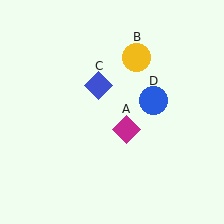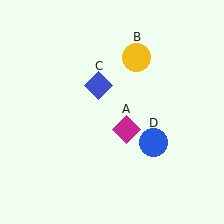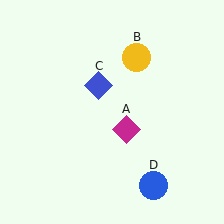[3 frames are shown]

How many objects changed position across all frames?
1 object changed position: blue circle (object D).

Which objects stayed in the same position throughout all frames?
Magenta diamond (object A) and yellow circle (object B) and blue diamond (object C) remained stationary.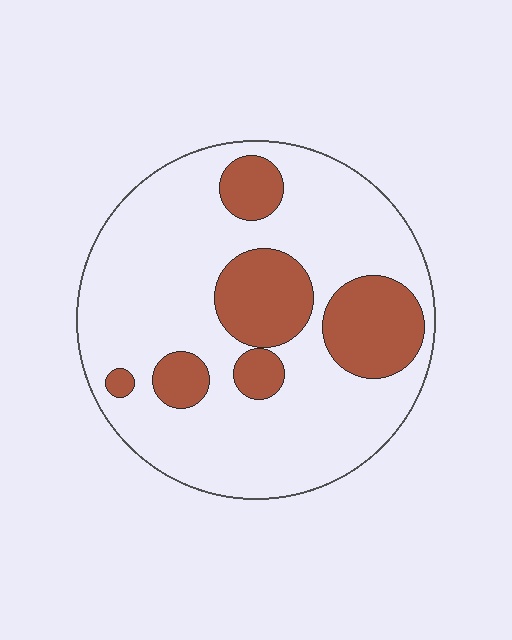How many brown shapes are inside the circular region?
6.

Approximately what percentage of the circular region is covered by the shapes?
Approximately 25%.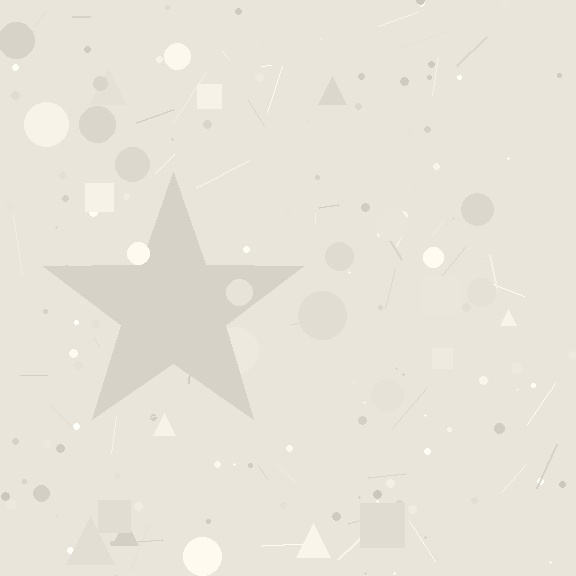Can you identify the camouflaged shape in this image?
The camouflaged shape is a star.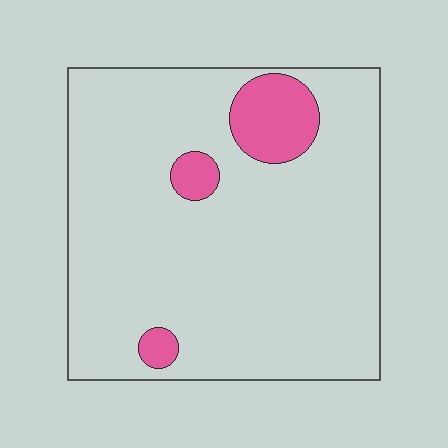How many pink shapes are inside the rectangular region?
3.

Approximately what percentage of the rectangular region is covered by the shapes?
Approximately 10%.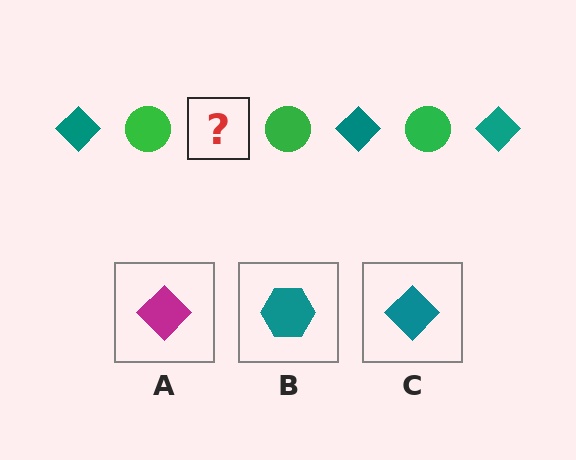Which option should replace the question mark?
Option C.